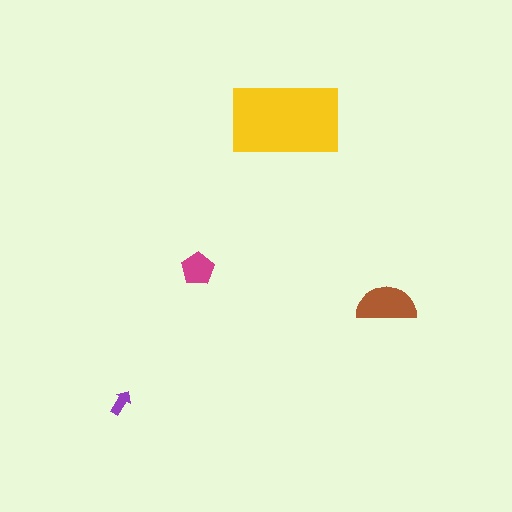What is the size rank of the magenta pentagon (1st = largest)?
3rd.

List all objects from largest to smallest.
The yellow rectangle, the brown semicircle, the magenta pentagon, the purple arrow.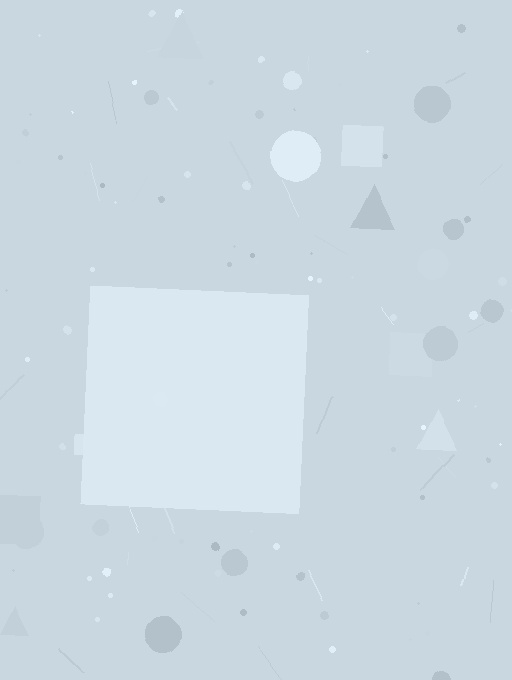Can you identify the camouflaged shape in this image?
The camouflaged shape is a square.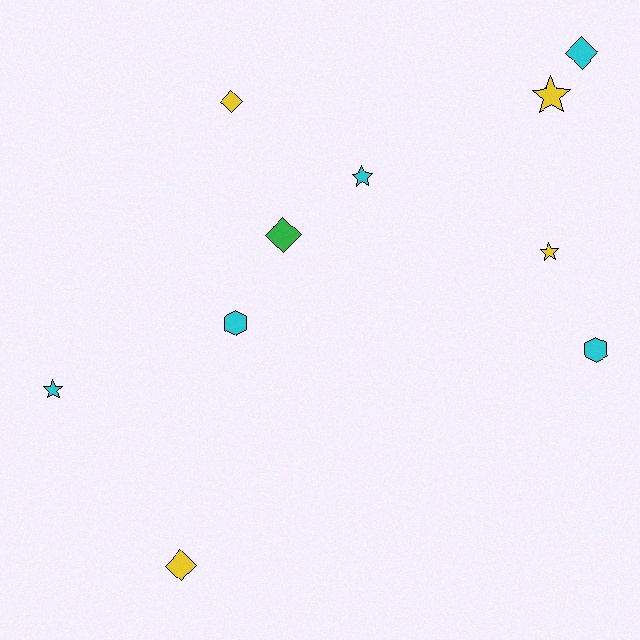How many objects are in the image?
There are 10 objects.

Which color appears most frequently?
Cyan, with 5 objects.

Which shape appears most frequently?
Star, with 4 objects.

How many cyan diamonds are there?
There is 1 cyan diamond.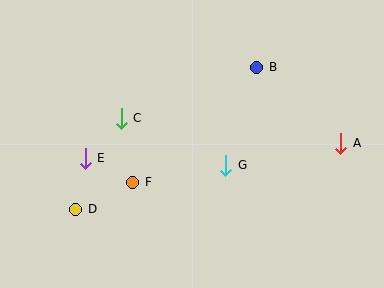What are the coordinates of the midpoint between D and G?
The midpoint between D and G is at (151, 187).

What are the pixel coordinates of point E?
Point E is at (85, 158).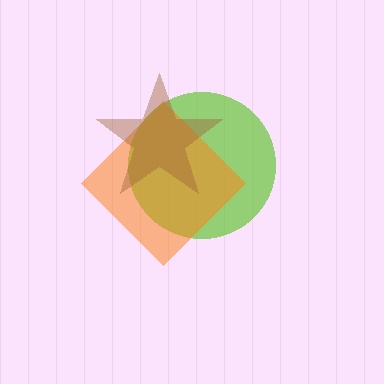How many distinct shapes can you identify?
There are 3 distinct shapes: a lime circle, an orange diamond, a brown star.